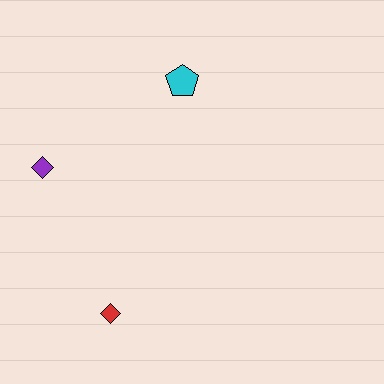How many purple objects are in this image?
There is 1 purple object.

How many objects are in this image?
There are 3 objects.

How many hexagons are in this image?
There are no hexagons.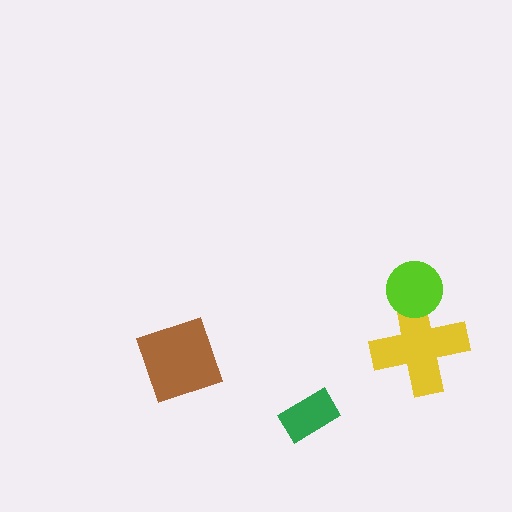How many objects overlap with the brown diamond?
0 objects overlap with the brown diamond.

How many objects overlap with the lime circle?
1 object overlaps with the lime circle.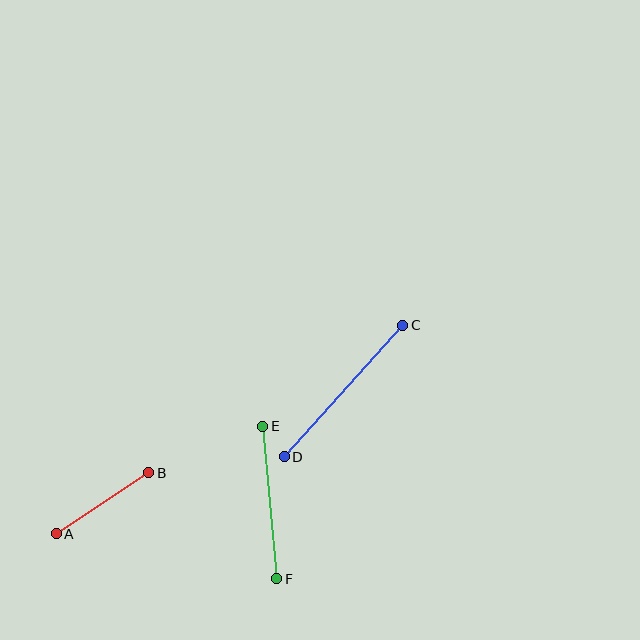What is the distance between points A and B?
The distance is approximately 111 pixels.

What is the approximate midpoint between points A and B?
The midpoint is at approximately (103, 503) pixels.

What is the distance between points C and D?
The distance is approximately 177 pixels.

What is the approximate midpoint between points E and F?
The midpoint is at approximately (270, 502) pixels.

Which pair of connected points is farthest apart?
Points C and D are farthest apart.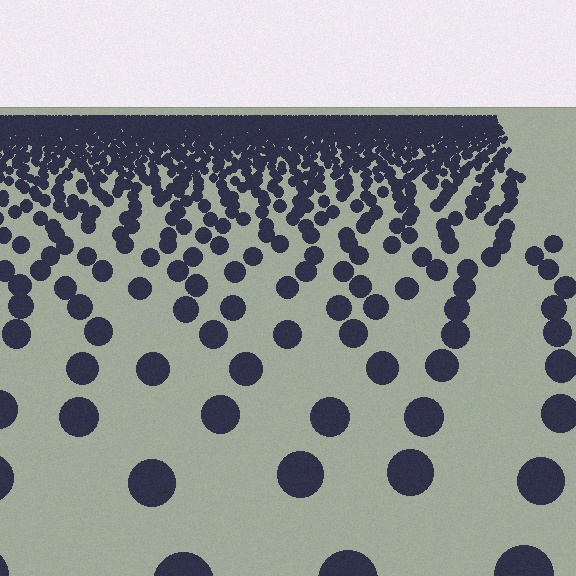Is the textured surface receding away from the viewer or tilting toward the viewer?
The surface is receding away from the viewer. Texture elements get smaller and denser toward the top.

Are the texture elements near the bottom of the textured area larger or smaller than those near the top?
Larger. Near the bottom, elements are closer to the viewer and appear at a bigger on-screen size.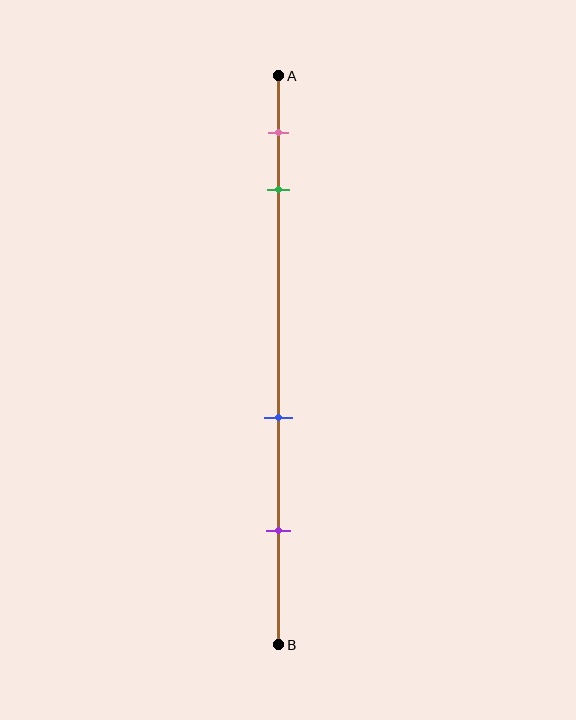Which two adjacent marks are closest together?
The pink and green marks are the closest adjacent pair.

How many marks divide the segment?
There are 4 marks dividing the segment.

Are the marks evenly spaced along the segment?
No, the marks are not evenly spaced.